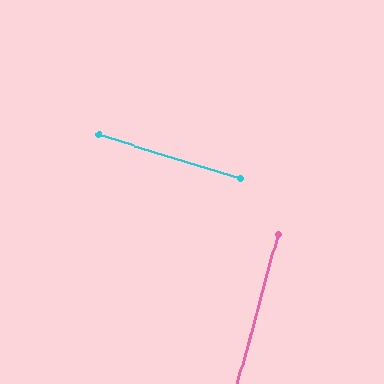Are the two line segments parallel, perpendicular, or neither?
Perpendicular — they meet at approximately 88°.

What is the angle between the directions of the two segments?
Approximately 88 degrees.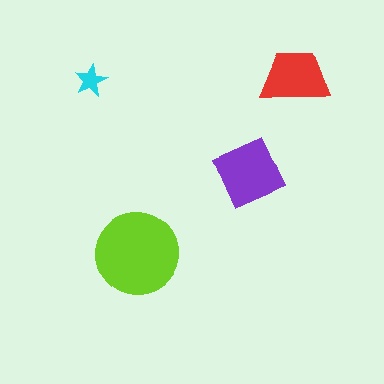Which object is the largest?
The lime circle.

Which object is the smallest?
The cyan star.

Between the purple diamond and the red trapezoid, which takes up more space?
The purple diamond.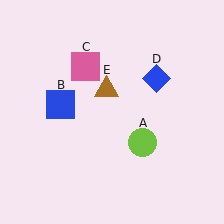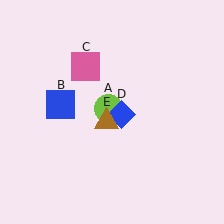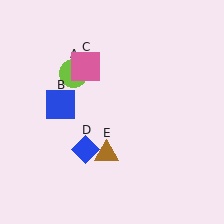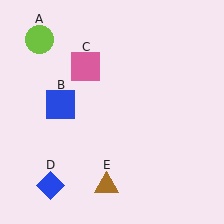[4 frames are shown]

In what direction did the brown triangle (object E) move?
The brown triangle (object E) moved down.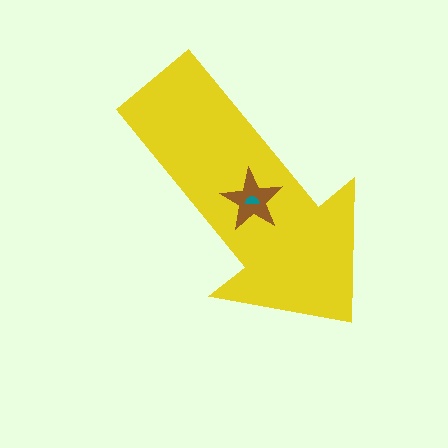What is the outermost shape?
The yellow arrow.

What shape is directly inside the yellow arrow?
The brown star.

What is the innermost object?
The teal semicircle.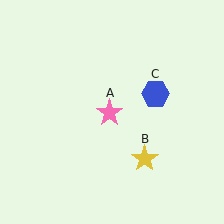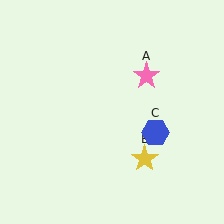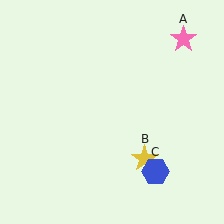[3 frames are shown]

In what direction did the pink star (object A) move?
The pink star (object A) moved up and to the right.